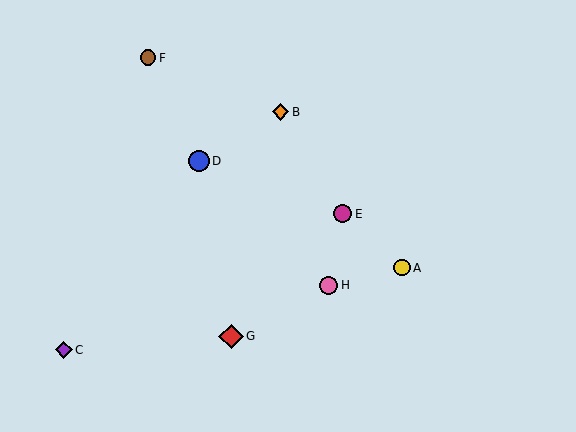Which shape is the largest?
The red diamond (labeled G) is the largest.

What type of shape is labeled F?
Shape F is a brown circle.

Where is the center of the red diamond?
The center of the red diamond is at (231, 336).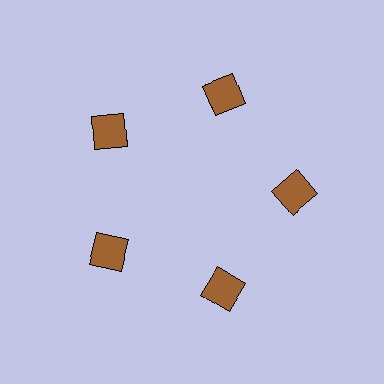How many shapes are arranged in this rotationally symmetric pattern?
There are 5 shapes, arranged in 5 groups of 1.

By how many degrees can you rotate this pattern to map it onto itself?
The pattern maps onto itself every 72 degrees of rotation.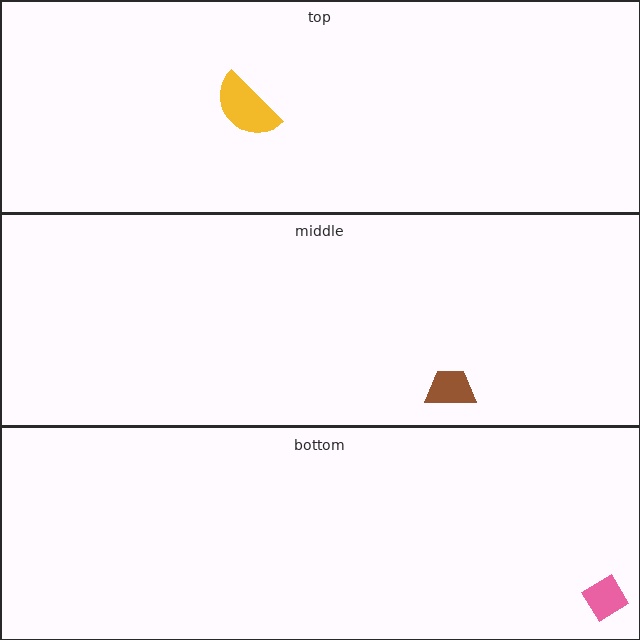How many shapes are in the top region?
1.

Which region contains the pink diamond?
The bottom region.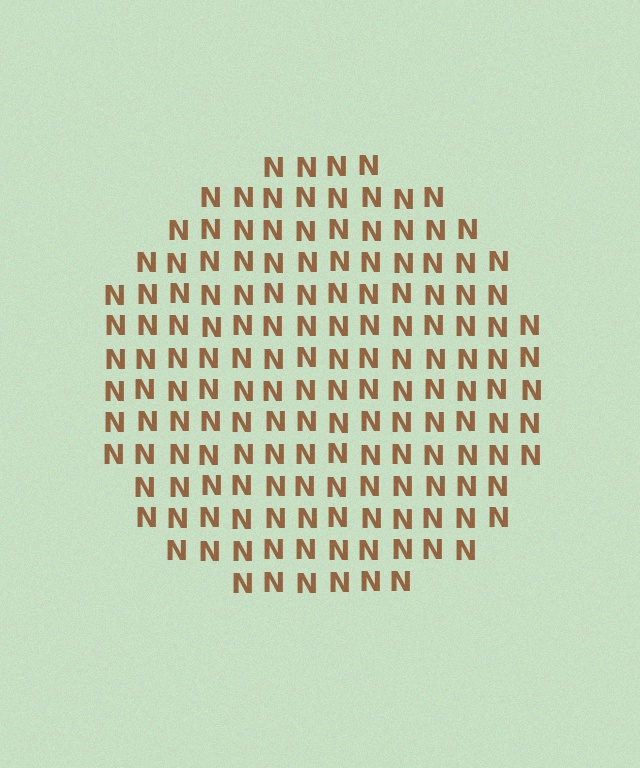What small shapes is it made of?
It is made of small letter N's.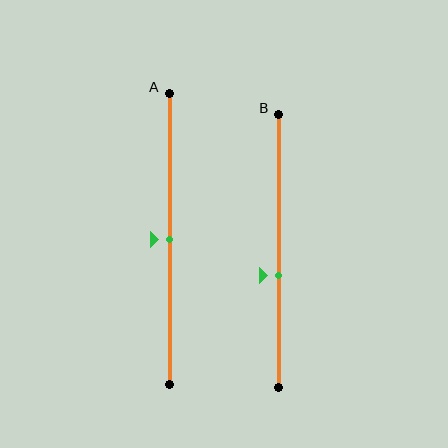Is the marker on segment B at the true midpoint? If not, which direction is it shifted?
No, the marker on segment B is shifted downward by about 9% of the segment length.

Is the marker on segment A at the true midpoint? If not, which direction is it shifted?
Yes, the marker on segment A is at the true midpoint.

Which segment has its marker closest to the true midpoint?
Segment A has its marker closest to the true midpoint.